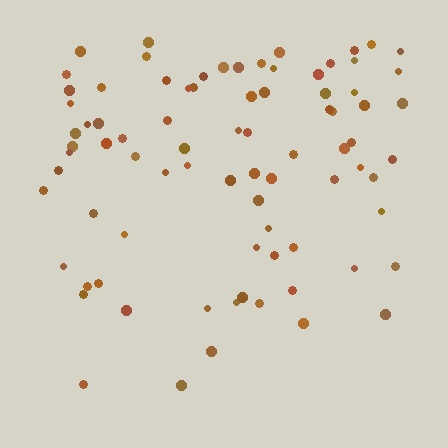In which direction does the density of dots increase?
From bottom to top, with the top side densest.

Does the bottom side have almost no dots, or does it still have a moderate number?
Still a moderate number, just noticeably fewer than the top.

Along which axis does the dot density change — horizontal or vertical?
Vertical.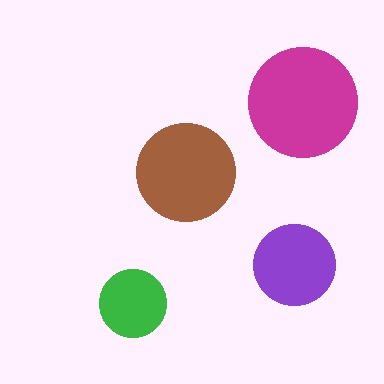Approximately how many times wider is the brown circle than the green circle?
About 1.5 times wider.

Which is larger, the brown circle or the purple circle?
The brown one.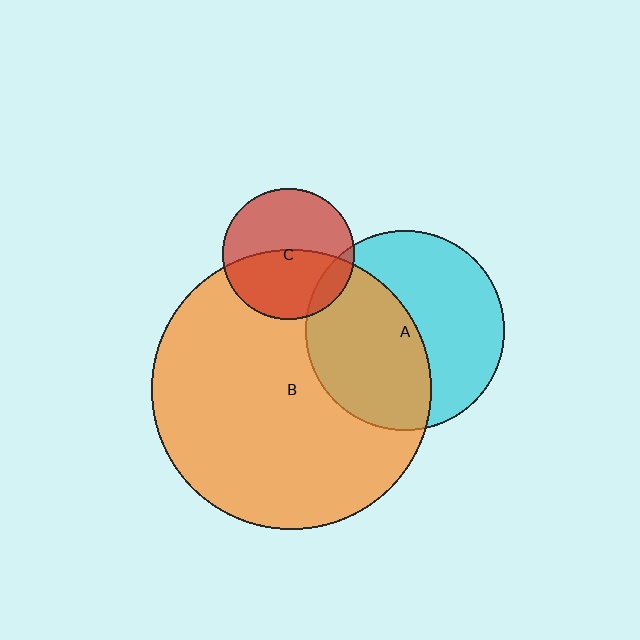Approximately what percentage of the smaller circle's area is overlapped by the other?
Approximately 50%.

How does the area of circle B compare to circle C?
Approximately 4.5 times.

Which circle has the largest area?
Circle B (orange).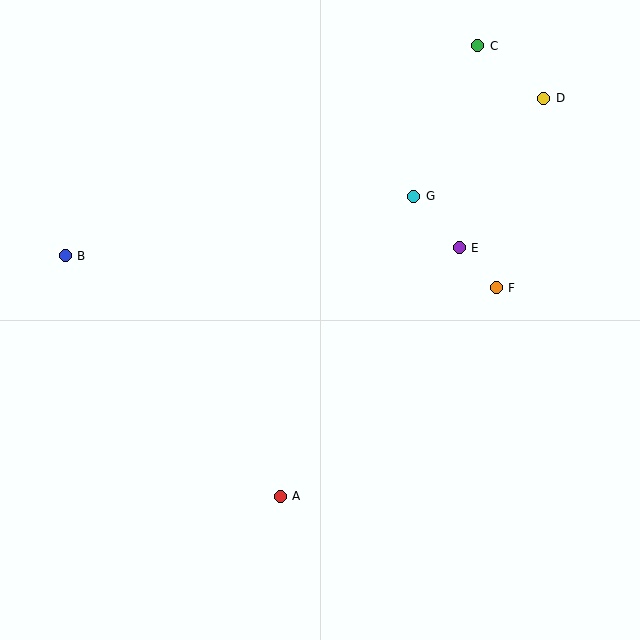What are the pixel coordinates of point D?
Point D is at (544, 98).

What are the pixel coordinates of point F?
Point F is at (496, 288).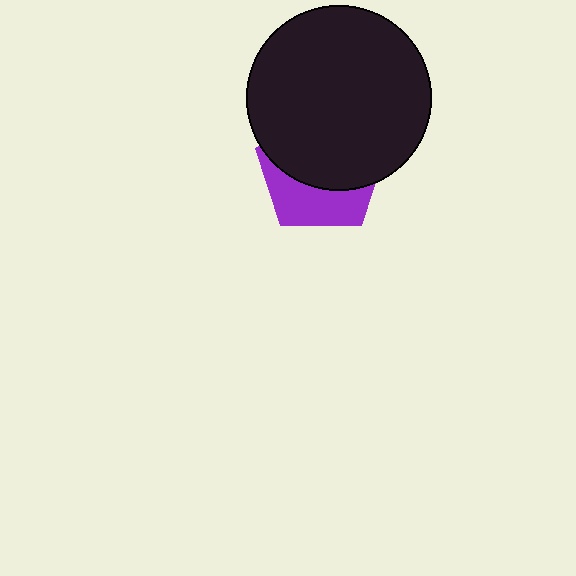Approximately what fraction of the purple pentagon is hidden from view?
Roughly 63% of the purple pentagon is hidden behind the black circle.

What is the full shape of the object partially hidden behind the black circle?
The partially hidden object is a purple pentagon.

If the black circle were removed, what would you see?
You would see the complete purple pentagon.